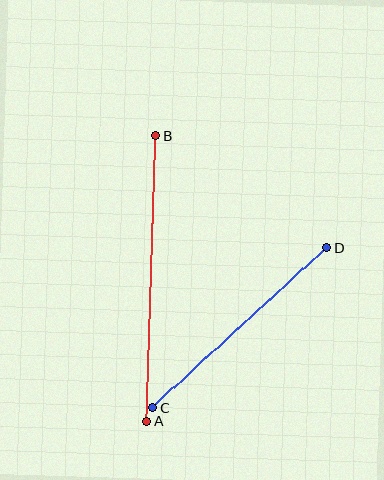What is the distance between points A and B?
The distance is approximately 285 pixels.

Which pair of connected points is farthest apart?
Points A and B are farthest apart.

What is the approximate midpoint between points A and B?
The midpoint is at approximately (152, 278) pixels.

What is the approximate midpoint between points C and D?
The midpoint is at approximately (240, 327) pixels.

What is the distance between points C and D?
The distance is approximately 237 pixels.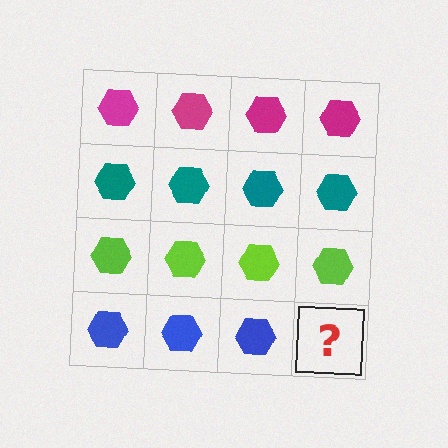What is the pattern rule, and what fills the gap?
The rule is that each row has a consistent color. The gap should be filled with a blue hexagon.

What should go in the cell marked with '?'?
The missing cell should contain a blue hexagon.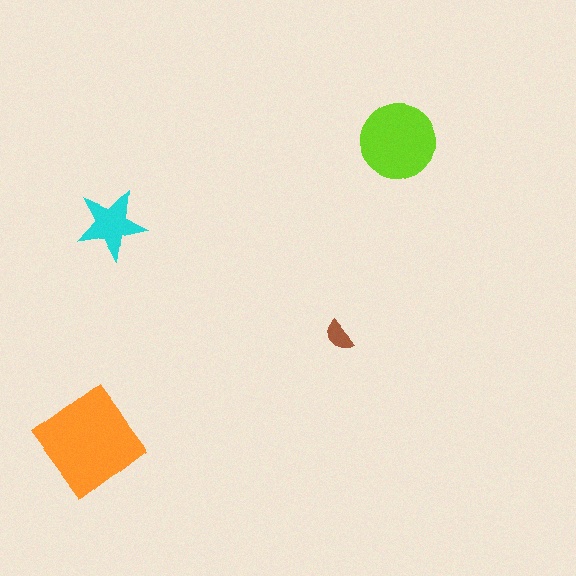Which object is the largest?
The orange diamond.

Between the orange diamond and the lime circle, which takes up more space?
The orange diamond.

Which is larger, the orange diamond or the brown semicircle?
The orange diamond.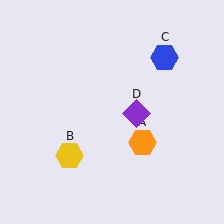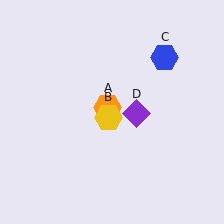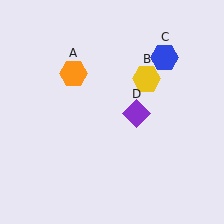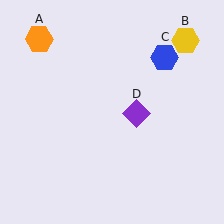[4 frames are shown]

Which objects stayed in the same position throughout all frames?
Blue hexagon (object C) and purple diamond (object D) remained stationary.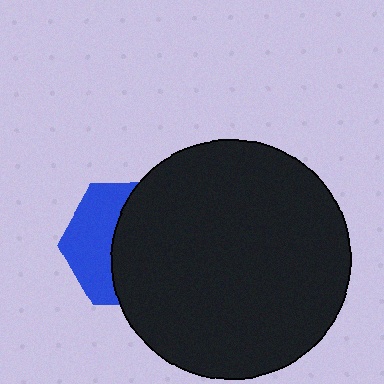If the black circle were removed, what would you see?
You would see the complete blue hexagon.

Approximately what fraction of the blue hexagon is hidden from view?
Roughly 59% of the blue hexagon is hidden behind the black circle.